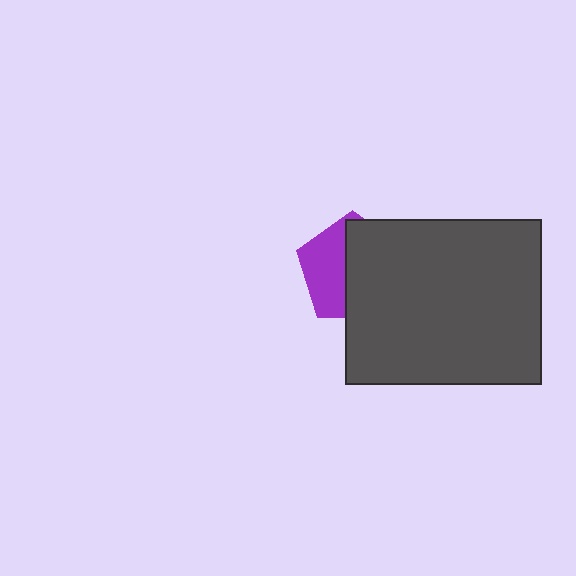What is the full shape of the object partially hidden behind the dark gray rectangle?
The partially hidden object is a purple pentagon.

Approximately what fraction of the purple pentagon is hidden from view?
Roughly 57% of the purple pentagon is hidden behind the dark gray rectangle.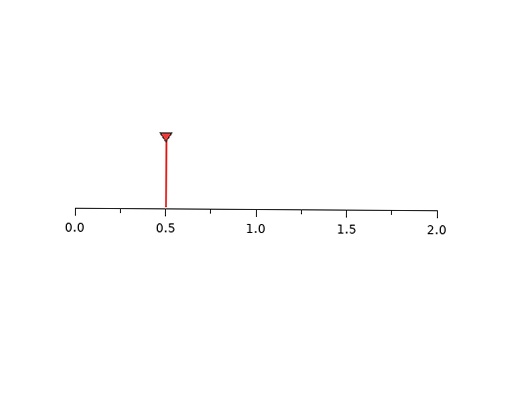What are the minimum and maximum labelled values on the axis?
The axis runs from 0.0 to 2.0.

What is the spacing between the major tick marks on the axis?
The major ticks are spaced 0.5 apart.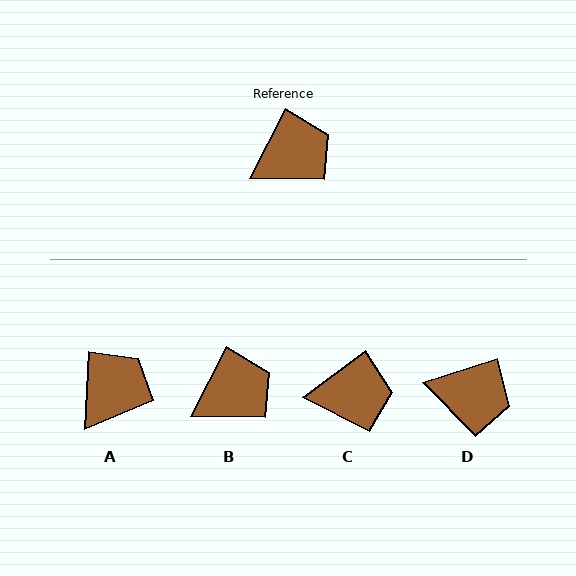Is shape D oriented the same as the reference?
No, it is off by about 44 degrees.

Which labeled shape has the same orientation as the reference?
B.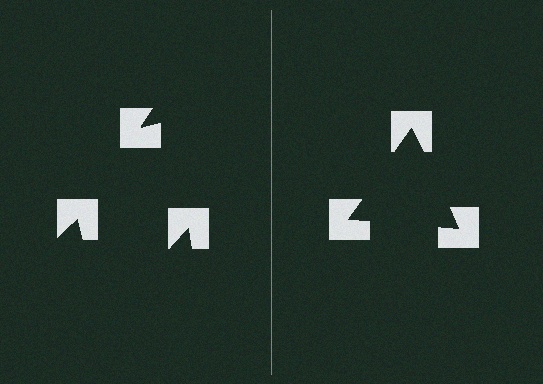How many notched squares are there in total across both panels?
6 — 3 on each side.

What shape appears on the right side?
An illusory triangle.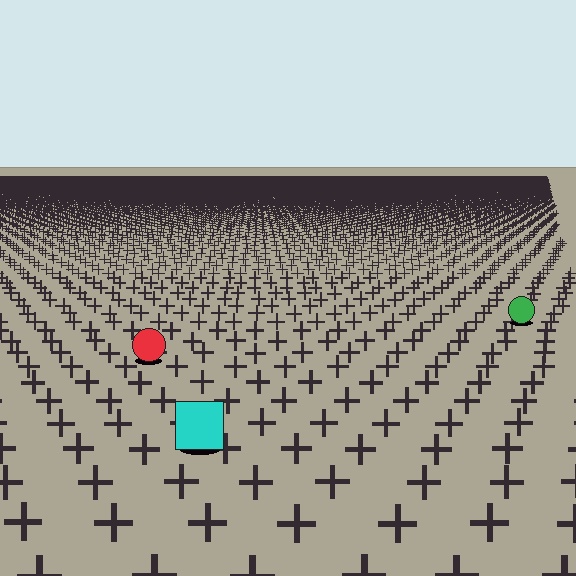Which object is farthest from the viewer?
The green circle is farthest from the viewer. It appears smaller and the ground texture around it is denser.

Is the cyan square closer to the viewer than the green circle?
Yes. The cyan square is closer — you can tell from the texture gradient: the ground texture is coarser near it.